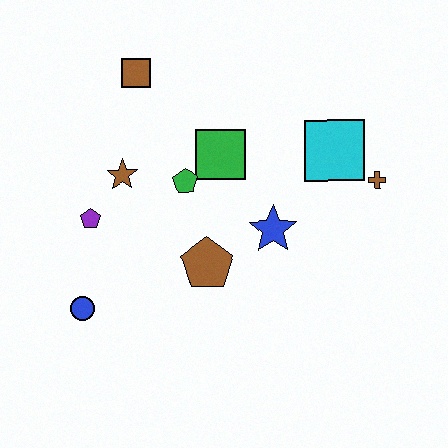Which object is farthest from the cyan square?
The blue circle is farthest from the cyan square.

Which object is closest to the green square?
The green pentagon is closest to the green square.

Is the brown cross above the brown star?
No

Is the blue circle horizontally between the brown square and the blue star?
No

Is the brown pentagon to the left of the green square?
Yes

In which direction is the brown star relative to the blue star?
The brown star is to the left of the blue star.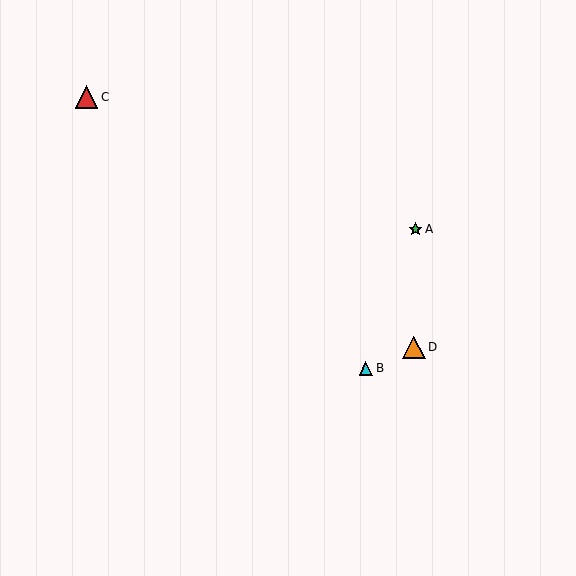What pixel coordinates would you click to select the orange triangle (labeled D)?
Click at (414, 347) to select the orange triangle D.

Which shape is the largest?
The red triangle (labeled C) is the largest.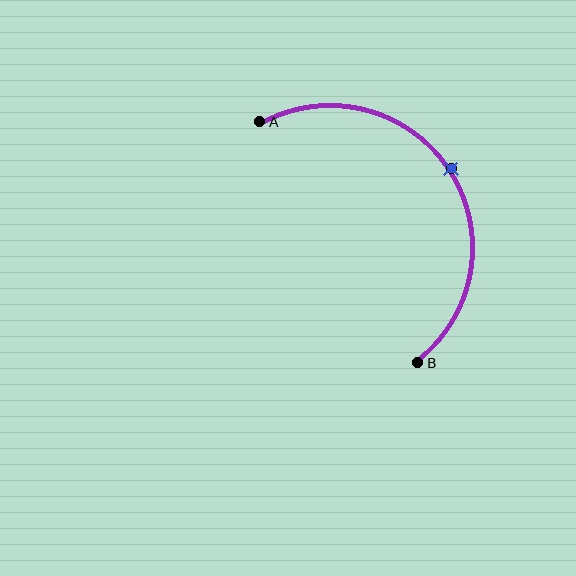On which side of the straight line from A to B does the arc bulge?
The arc bulges to the right of the straight line connecting A and B.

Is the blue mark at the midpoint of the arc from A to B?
Yes. The blue mark lies on the arc at equal arc-length from both A and B — it is the arc midpoint.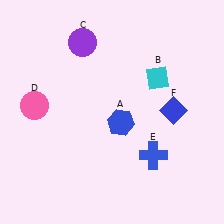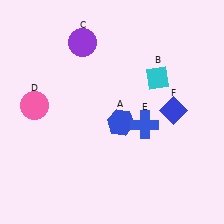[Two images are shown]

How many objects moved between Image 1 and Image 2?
1 object moved between the two images.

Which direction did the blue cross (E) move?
The blue cross (E) moved up.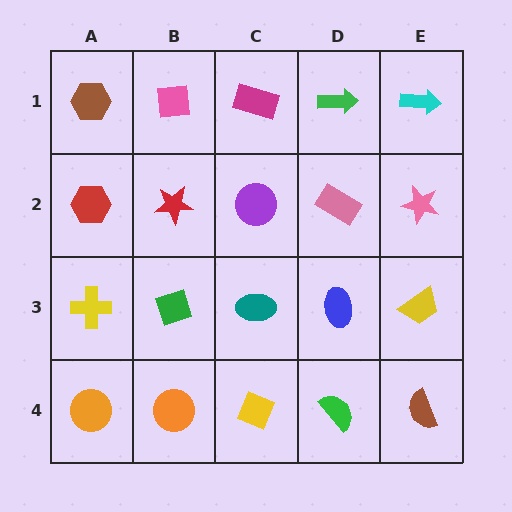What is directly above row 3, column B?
A red star.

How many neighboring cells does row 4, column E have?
2.